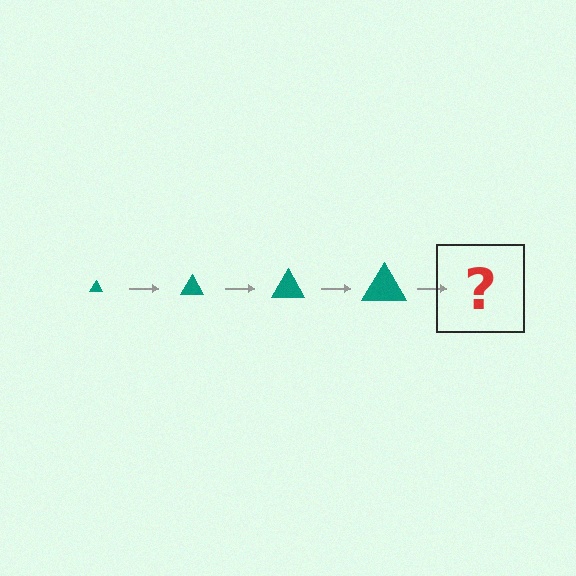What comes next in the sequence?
The next element should be a teal triangle, larger than the previous one.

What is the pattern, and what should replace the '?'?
The pattern is that the triangle gets progressively larger each step. The '?' should be a teal triangle, larger than the previous one.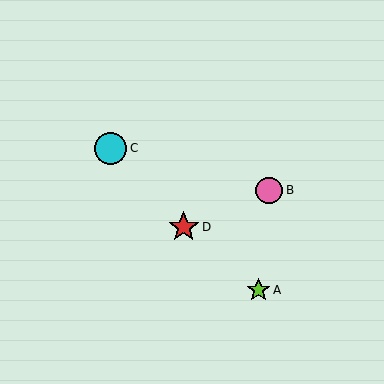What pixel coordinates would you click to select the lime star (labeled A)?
Click at (258, 290) to select the lime star A.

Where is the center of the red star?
The center of the red star is at (184, 227).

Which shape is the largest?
The cyan circle (labeled C) is the largest.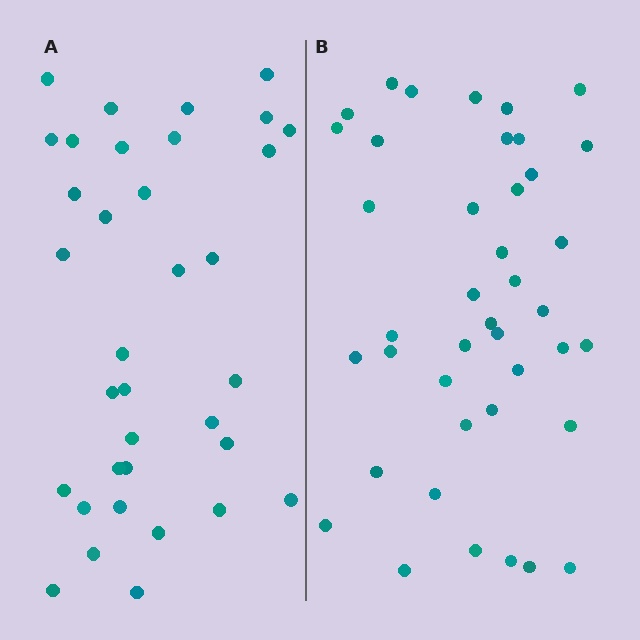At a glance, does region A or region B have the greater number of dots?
Region B (the right region) has more dots.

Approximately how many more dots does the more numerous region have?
Region B has about 6 more dots than region A.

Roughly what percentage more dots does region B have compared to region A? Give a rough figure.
About 15% more.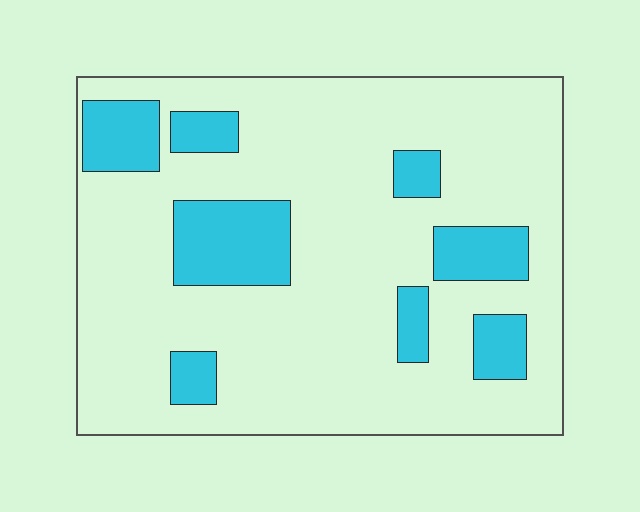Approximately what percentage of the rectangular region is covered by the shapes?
Approximately 20%.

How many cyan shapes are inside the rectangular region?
8.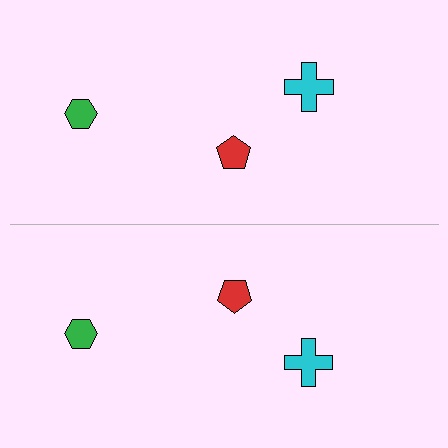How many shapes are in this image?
There are 6 shapes in this image.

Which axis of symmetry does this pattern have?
The pattern has a horizontal axis of symmetry running through the center of the image.